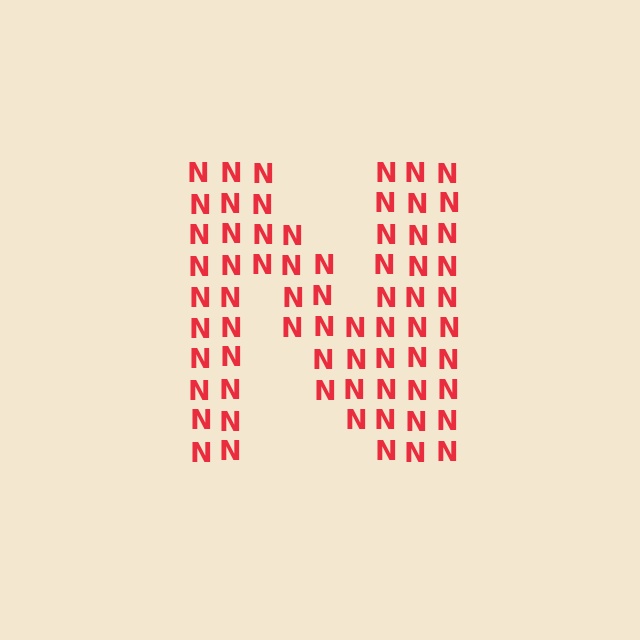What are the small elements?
The small elements are letter N's.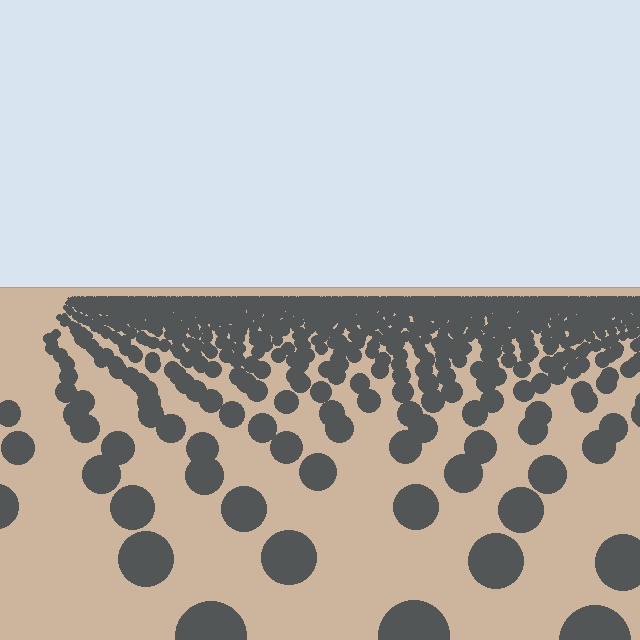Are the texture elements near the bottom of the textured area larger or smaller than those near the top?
Larger. Near the bottom, elements are closer to the viewer and appear at a bigger on-screen size.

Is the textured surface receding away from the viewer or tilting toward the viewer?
The surface is receding away from the viewer. Texture elements get smaller and denser toward the top.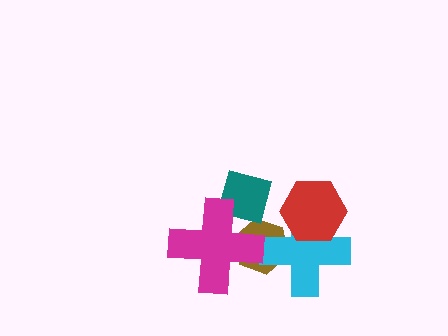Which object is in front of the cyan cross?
The red hexagon is in front of the cyan cross.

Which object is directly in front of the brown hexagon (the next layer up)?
The cyan cross is directly in front of the brown hexagon.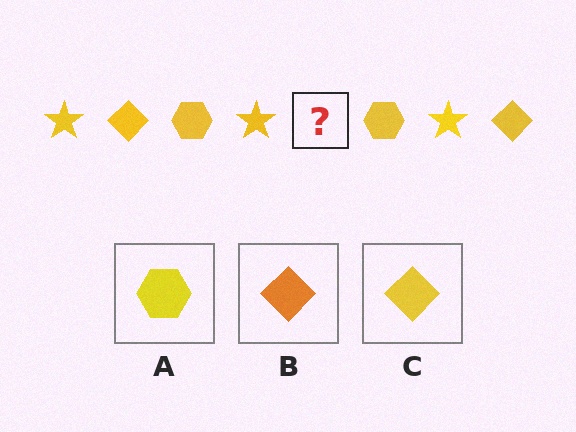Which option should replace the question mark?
Option C.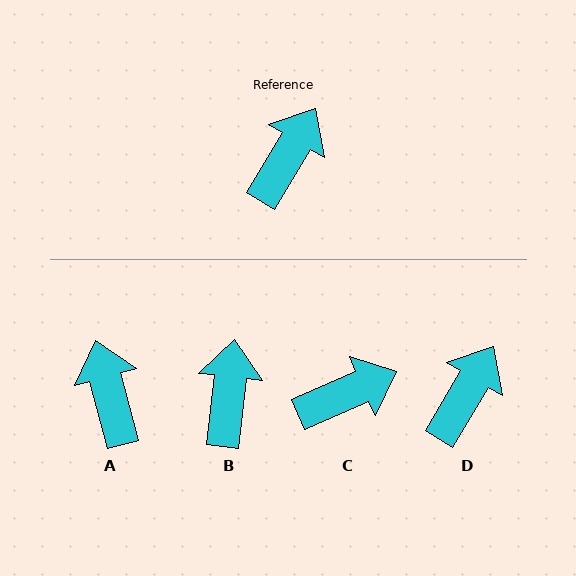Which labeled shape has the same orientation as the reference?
D.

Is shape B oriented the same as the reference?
No, it is off by about 24 degrees.